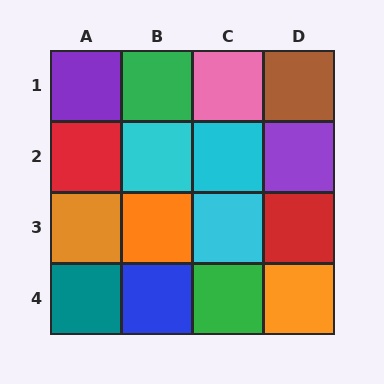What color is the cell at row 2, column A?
Red.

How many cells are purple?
2 cells are purple.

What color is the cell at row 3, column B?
Orange.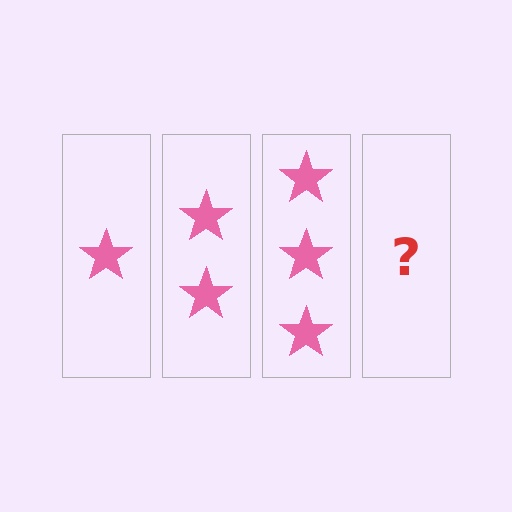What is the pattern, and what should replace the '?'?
The pattern is that each step adds one more star. The '?' should be 4 stars.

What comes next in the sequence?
The next element should be 4 stars.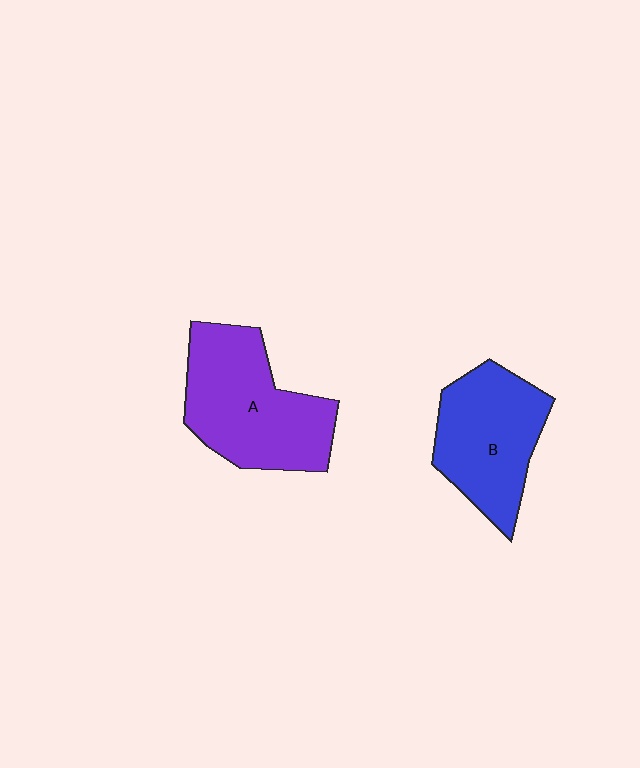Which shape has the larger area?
Shape A (purple).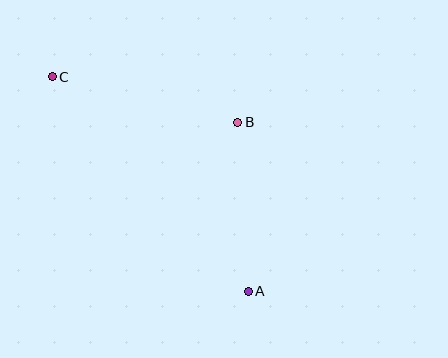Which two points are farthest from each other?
Points A and C are farthest from each other.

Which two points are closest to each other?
Points A and B are closest to each other.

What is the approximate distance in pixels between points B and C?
The distance between B and C is approximately 191 pixels.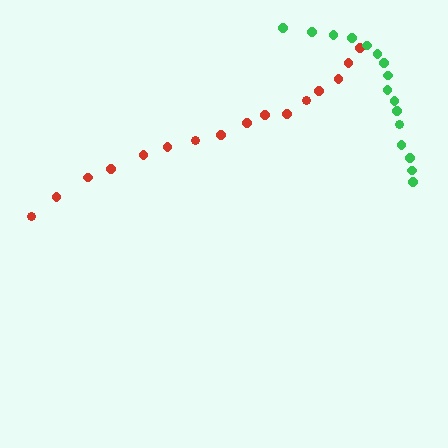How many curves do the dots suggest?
There are 2 distinct paths.